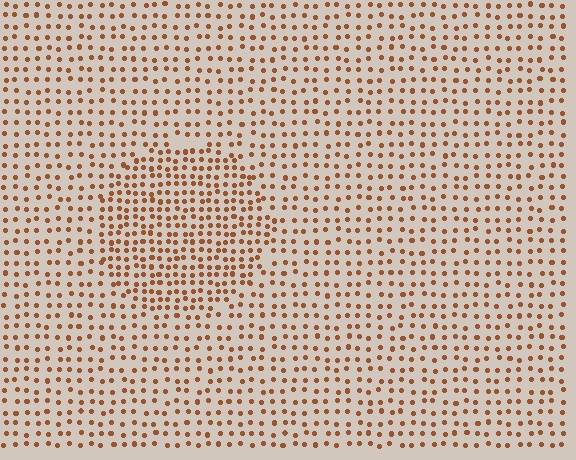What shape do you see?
I see a circle.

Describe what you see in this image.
The image contains small brown elements arranged at two different densities. A circle-shaped region is visible where the elements are more densely packed than the surrounding area.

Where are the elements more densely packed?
The elements are more densely packed inside the circle boundary.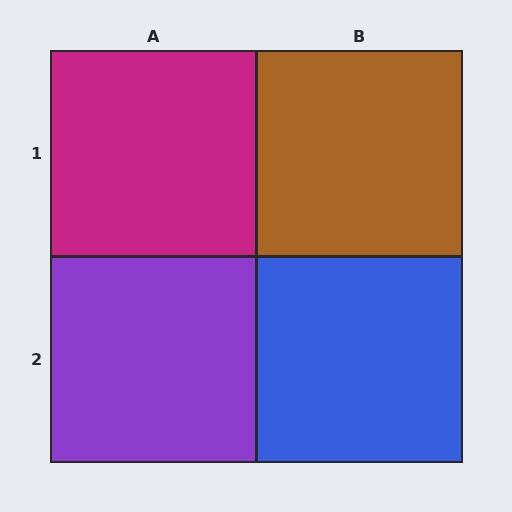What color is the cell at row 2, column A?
Purple.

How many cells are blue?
1 cell is blue.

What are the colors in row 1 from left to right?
Magenta, brown.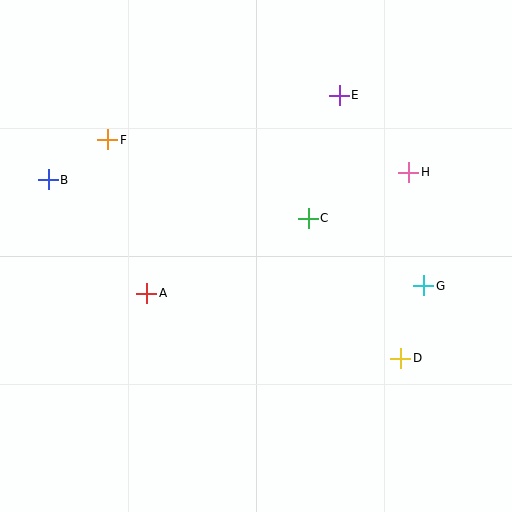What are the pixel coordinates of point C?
Point C is at (308, 218).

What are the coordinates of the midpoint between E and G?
The midpoint between E and G is at (382, 191).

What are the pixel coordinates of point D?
Point D is at (401, 358).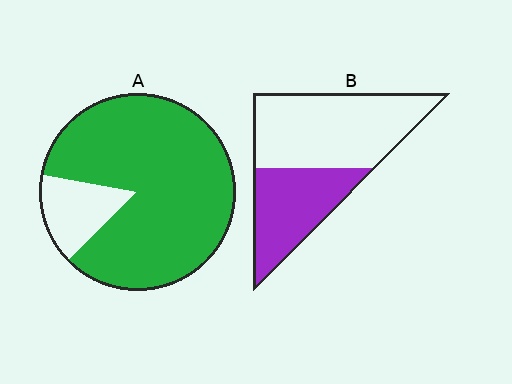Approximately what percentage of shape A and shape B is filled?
A is approximately 85% and B is approximately 40%.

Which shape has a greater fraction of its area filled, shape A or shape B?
Shape A.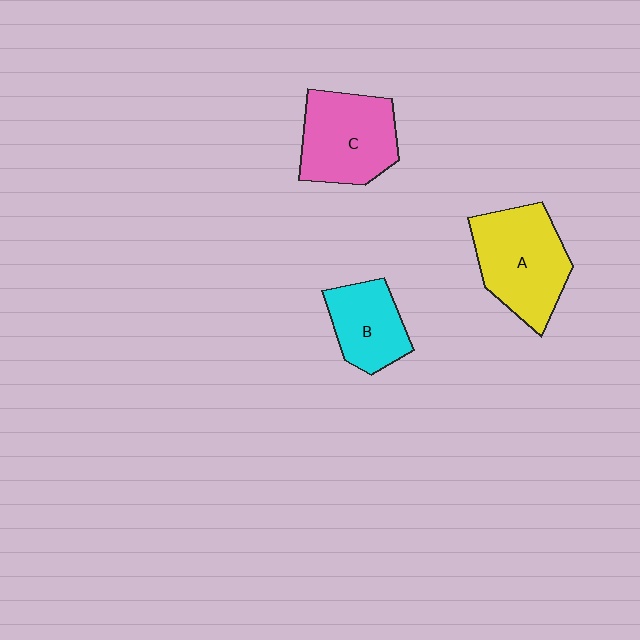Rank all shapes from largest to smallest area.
From largest to smallest: A (yellow), C (pink), B (cyan).